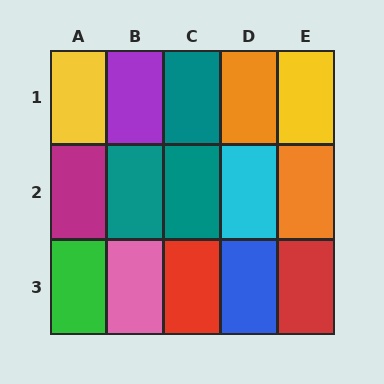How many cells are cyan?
1 cell is cyan.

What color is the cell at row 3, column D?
Blue.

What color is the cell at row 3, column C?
Red.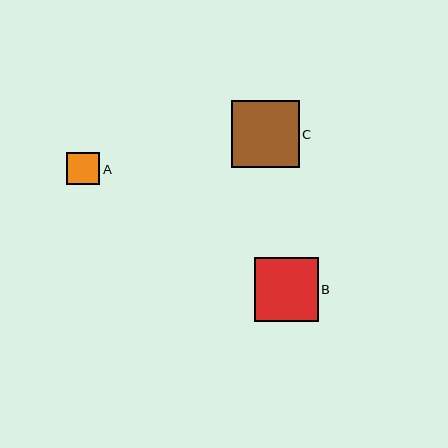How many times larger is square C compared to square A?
Square C is approximately 2.1 times the size of square A.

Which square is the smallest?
Square A is the smallest with a size of approximately 33 pixels.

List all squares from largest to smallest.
From largest to smallest: C, B, A.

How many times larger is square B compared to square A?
Square B is approximately 2.0 times the size of square A.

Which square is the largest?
Square C is the largest with a size of approximately 68 pixels.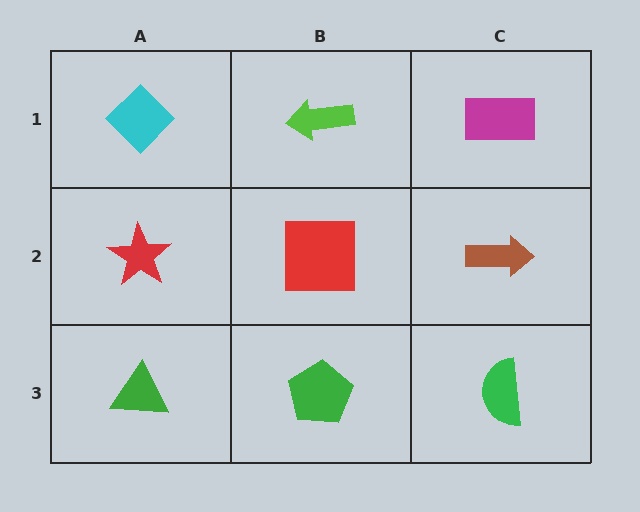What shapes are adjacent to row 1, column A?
A red star (row 2, column A), a lime arrow (row 1, column B).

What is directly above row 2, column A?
A cyan diamond.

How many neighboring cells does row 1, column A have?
2.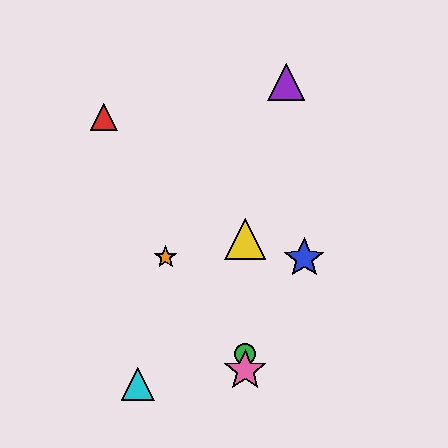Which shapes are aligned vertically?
The green circle, the yellow triangle, the pink star are aligned vertically.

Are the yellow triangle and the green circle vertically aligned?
Yes, both are at x≈245.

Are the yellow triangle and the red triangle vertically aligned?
No, the yellow triangle is at x≈245 and the red triangle is at x≈104.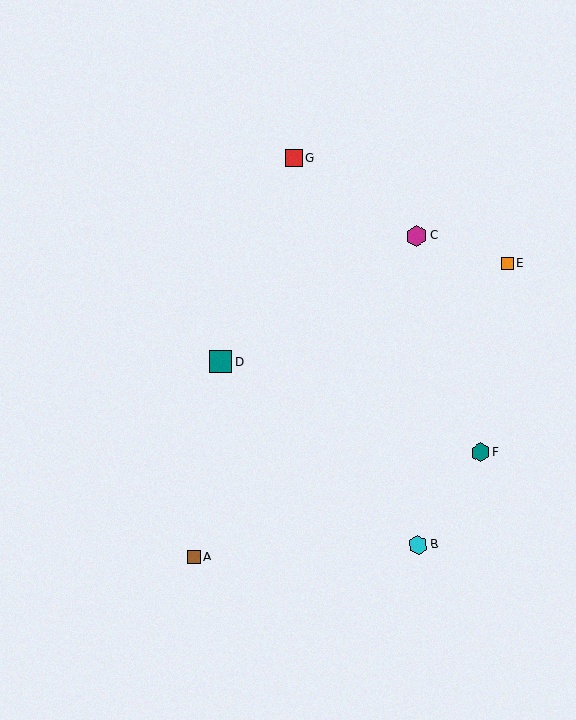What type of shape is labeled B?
Shape B is a cyan hexagon.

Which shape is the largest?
The teal square (labeled D) is the largest.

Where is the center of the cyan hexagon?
The center of the cyan hexagon is at (418, 545).